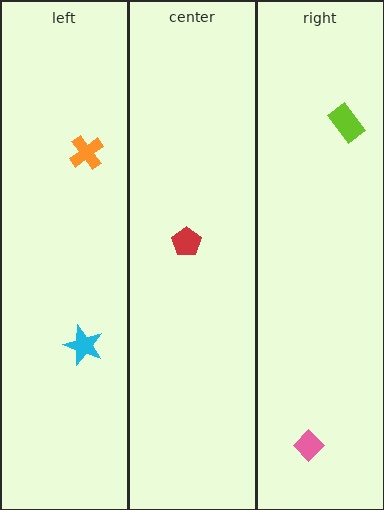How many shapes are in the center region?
1.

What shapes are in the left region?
The cyan star, the orange cross.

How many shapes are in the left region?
2.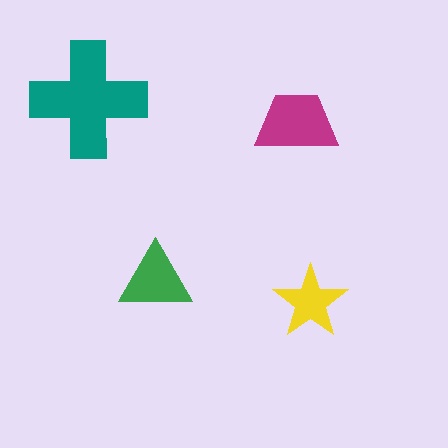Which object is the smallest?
The yellow star.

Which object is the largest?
The teal cross.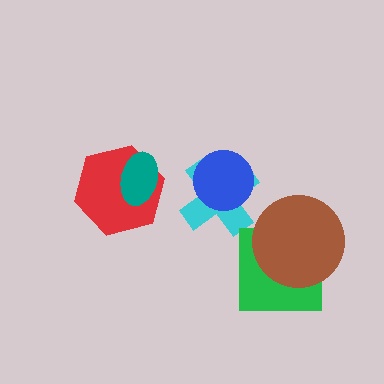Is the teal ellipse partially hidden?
No, no other shape covers it.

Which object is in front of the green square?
The brown circle is in front of the green square.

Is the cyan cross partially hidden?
Yes, it is partially covered by another shape.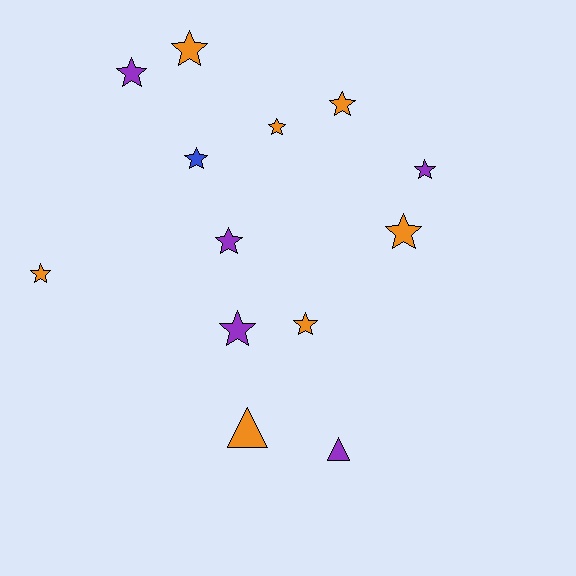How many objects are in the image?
There are 13 objects.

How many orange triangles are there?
There is 1 orange triangle.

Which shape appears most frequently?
Star, with 11 objects.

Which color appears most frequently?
Orange, with 7 objects.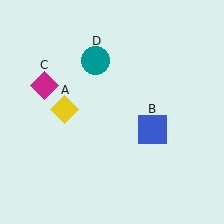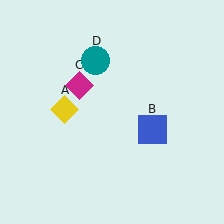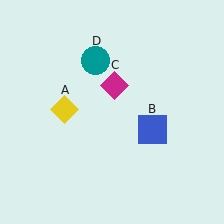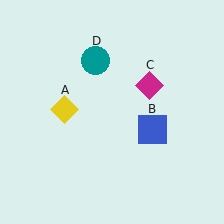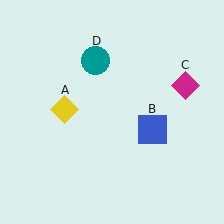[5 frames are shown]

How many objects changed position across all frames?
1 object changed position: magenta diamond (object C).